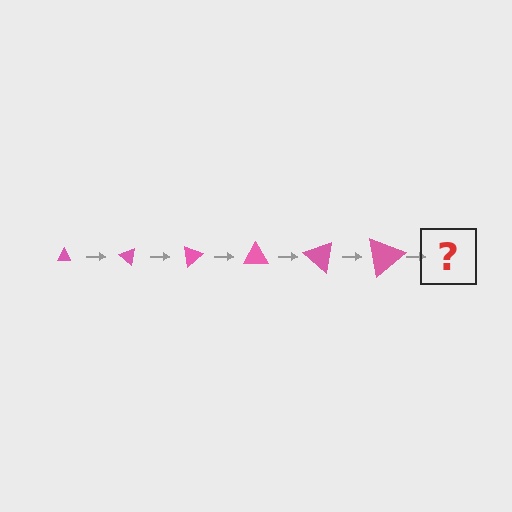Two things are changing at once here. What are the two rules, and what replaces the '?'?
The two rules are that the triangle grows larger each step and it rotates 40 degrees each step. The '?' should be a triangle, larger than the previous one and rotated 240 degrees from the start.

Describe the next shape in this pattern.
It should be a triangle, larger than the previous one and rotated 240 degrees from the start.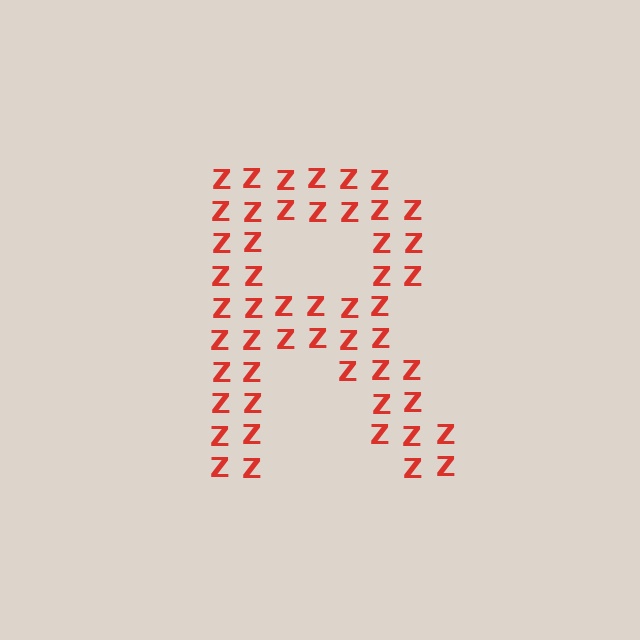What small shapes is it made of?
It is made of small letter Z's.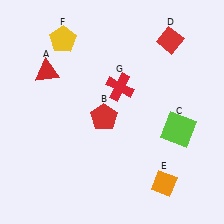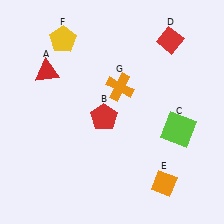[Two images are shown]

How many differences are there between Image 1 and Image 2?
There is 1 difference between the two images.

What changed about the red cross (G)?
In Image 1, G is red. In Image 2, it changed to orange.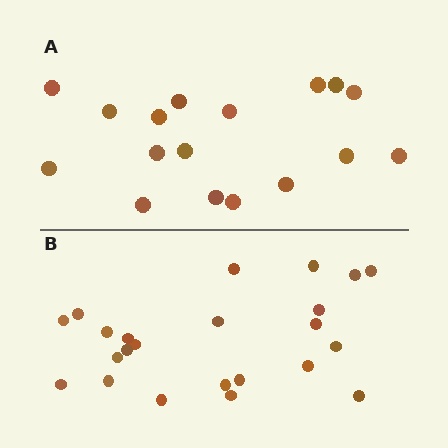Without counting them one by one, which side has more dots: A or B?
Region B (the bottom region) has more dots.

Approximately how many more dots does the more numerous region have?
Region B has about 6 more dots than region A.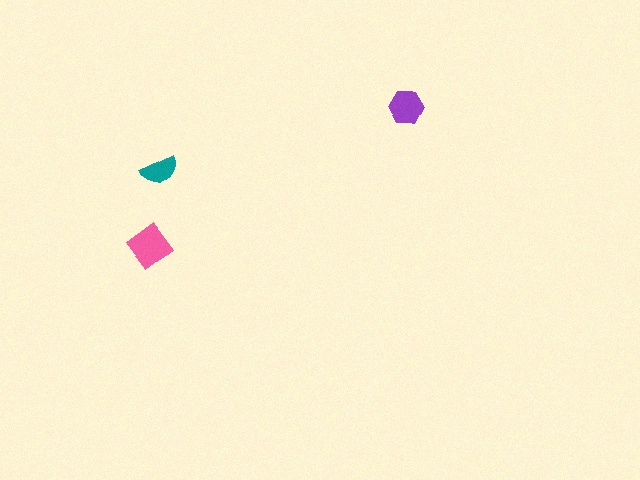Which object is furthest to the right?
The purple hexagon is rightmost.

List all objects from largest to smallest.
The pink diamond, the purple hexagon, the teal semicircle.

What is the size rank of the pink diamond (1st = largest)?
1st.